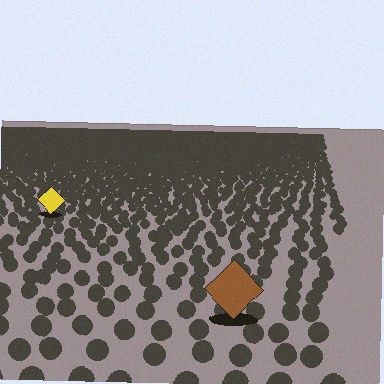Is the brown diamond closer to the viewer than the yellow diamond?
Yes. The brown diamond is closer — you can tell from the texture gradient: the ground texture is coarser near it.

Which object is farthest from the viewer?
The yellow diamond is farthest from the viewer. It appears smaller and the ground texture around it is denser.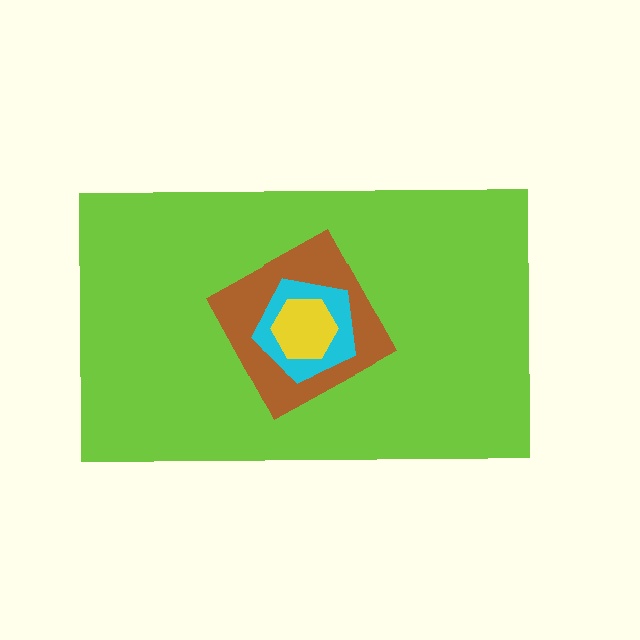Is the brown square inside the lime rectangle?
Yes.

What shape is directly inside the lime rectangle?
The brown square.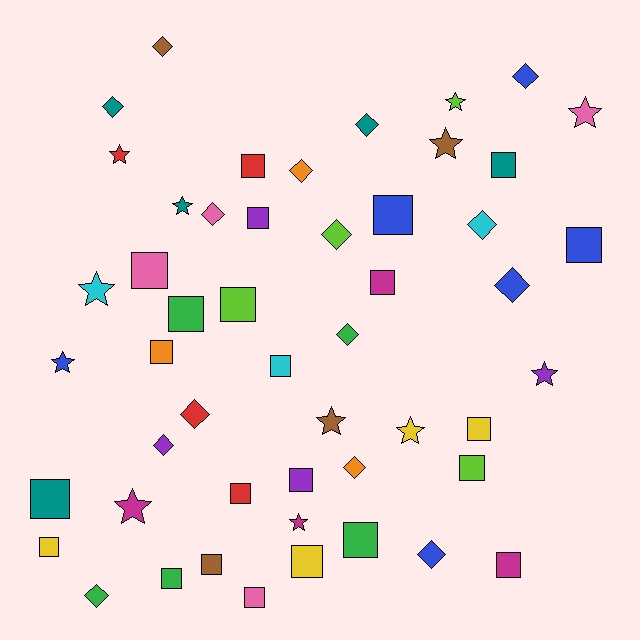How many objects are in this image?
There are 50 objects.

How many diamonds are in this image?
There are 15 diamonds.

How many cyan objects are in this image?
There are 3 cyan objects.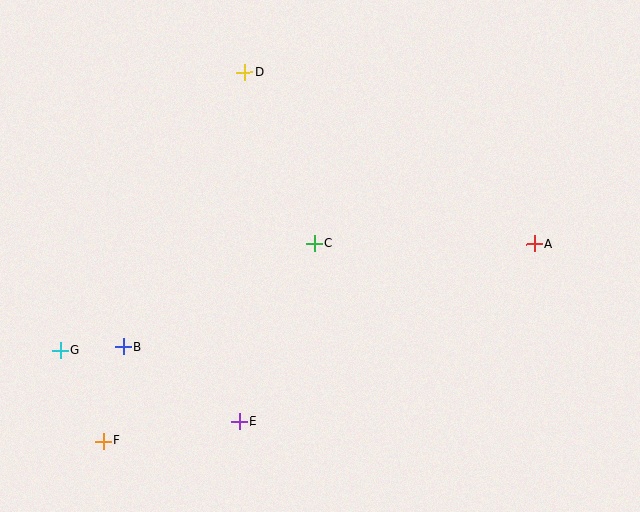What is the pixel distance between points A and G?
The distance between A and G is 486 pixels.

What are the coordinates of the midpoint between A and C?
The midpoint between A and C is at (424, 244).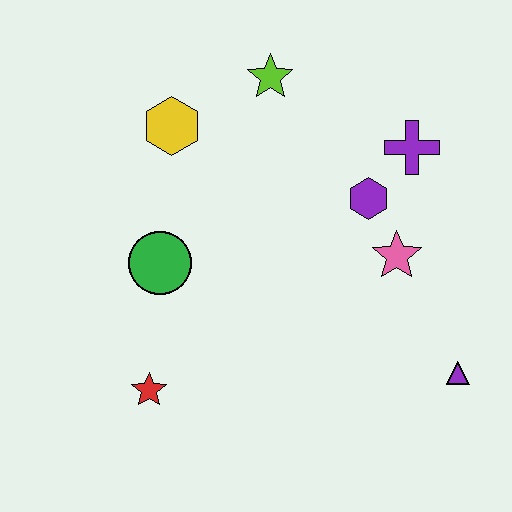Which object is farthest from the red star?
The purple cross is farthest from the red star.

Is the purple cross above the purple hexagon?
Yes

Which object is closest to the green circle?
The red star is closest to the green circle.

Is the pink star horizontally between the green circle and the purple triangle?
Yes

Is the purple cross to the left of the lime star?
No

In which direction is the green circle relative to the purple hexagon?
The green circle is to the left of the purple hexagon.